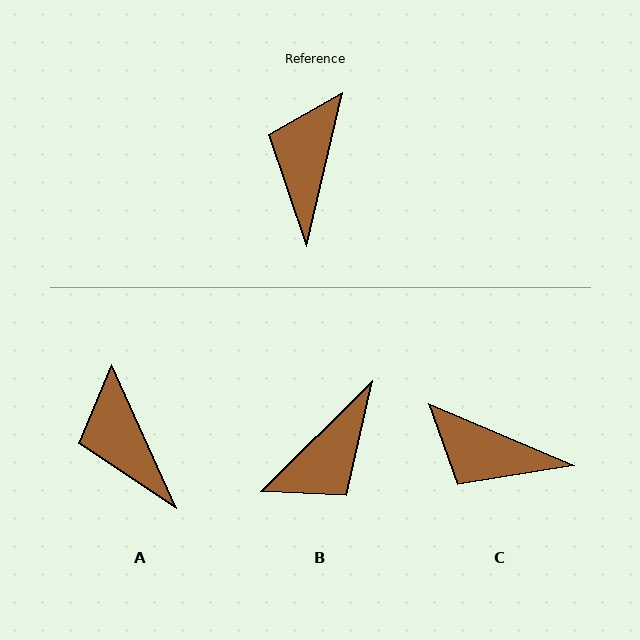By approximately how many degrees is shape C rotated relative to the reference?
Approximately 80 degrees counter-clockwise.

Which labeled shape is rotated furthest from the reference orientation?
B, about 148 degrees away.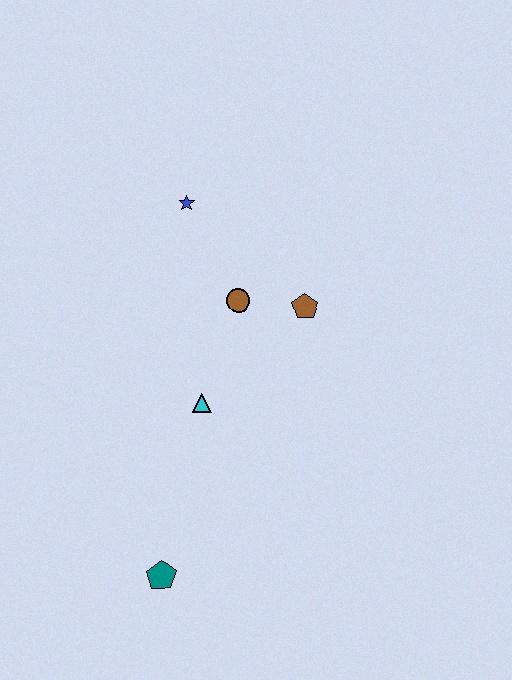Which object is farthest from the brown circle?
The teal pentagon is farthest from the brown circle.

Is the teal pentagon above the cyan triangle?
No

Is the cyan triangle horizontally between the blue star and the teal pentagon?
No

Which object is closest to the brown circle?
The brown pentagon is closest to the brown circle.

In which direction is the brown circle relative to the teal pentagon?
The brown circle is above the teal pentagon.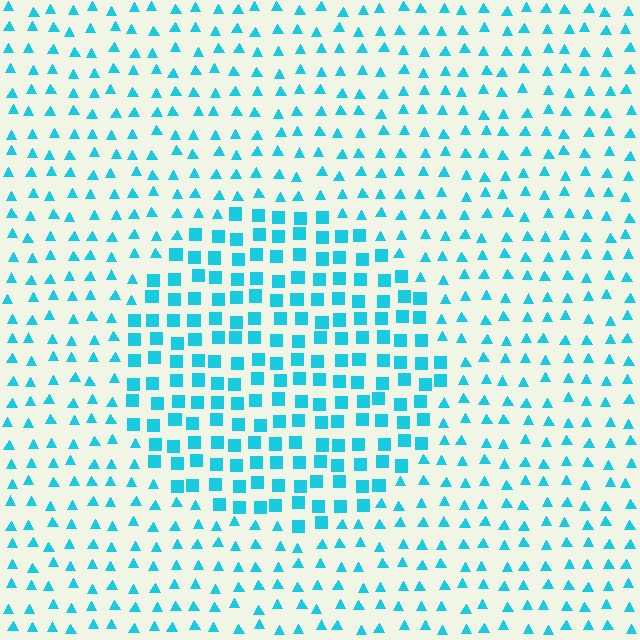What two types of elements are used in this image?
The image uses squares inside the circle region and triangles outside it.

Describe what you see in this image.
The image is filled with small cyan elements arranged in a uniform grid. A circle-shaped region contains squares, while the surrounding area contains triangles. The boundary is defined purely by the change in element shape.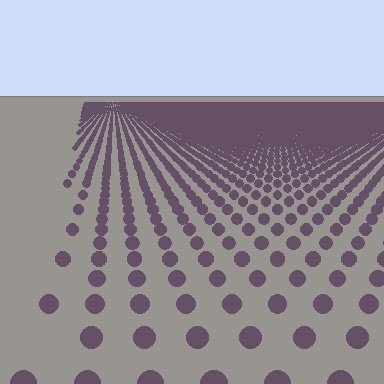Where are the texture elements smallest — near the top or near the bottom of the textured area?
Near the top.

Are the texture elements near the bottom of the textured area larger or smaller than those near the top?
Larger. Near the bottom, elements are closer to the viewer and appear at a bigger on-screen size.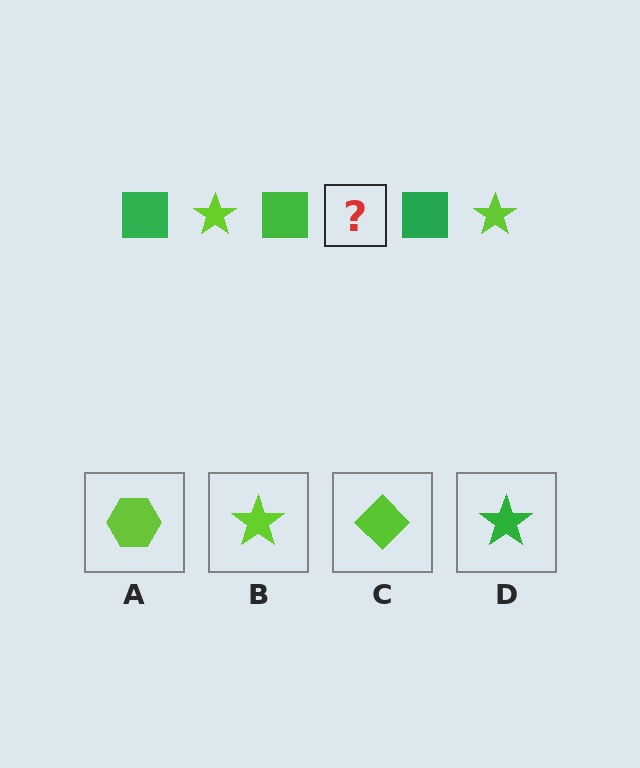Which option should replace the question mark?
Option B.